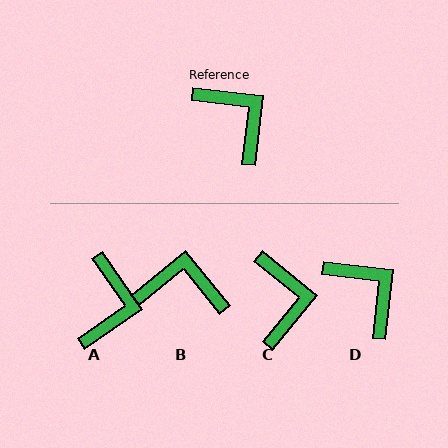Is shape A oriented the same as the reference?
No, it is off by about 48 degrees.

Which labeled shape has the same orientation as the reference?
D.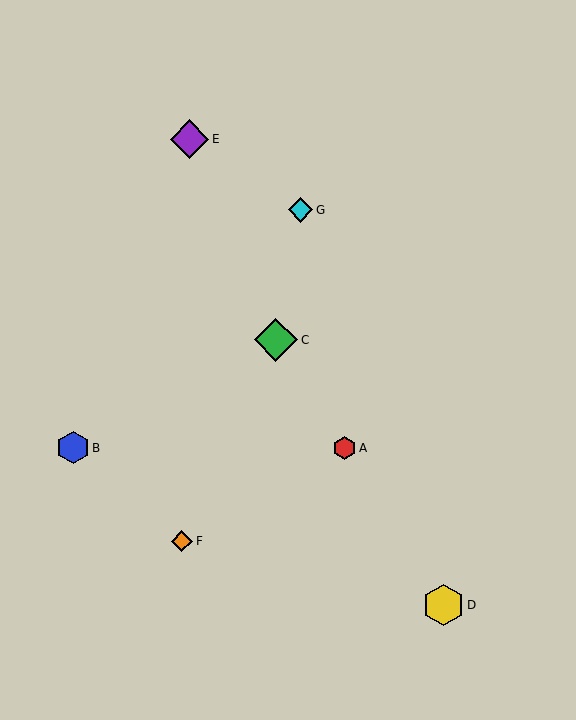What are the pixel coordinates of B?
Object B is at (73, 448).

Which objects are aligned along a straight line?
Objects A, C, D are aligned along a straight line.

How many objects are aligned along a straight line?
3 objects (A, C, D) are aligned along a straight line.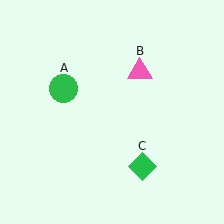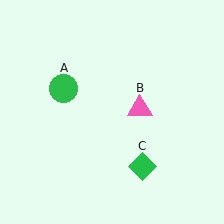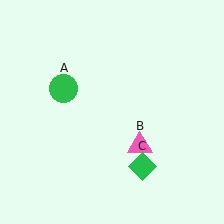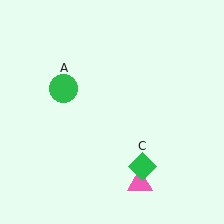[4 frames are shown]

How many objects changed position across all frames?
1 object changed position: pink triangle (object B).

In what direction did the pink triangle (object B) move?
The pink triangle (object B) moved down.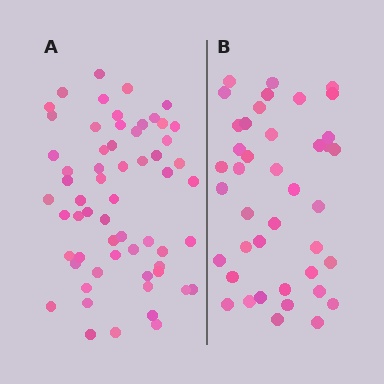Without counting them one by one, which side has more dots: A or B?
Region A (the left region) has more dots.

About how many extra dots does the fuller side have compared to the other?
Region A has approximately 20 more dots than region B.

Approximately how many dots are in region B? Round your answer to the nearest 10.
About 40 dots. (The exact count is 41, which rounds to 40.)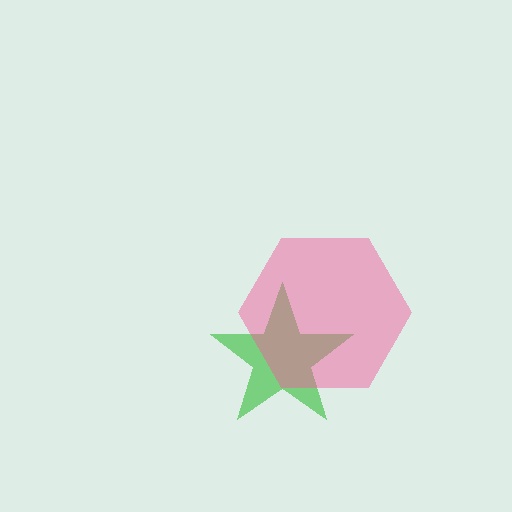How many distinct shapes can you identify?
There are 2 distinct shapes: a green star, a pink hexagon.